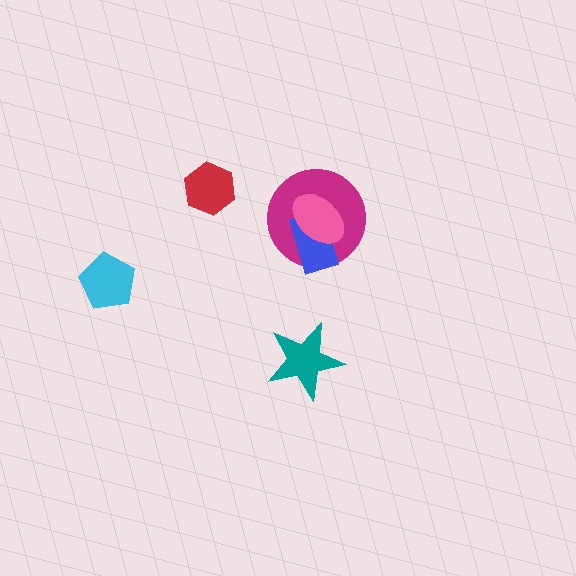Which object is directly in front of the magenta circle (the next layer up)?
The blue rectangle is directly in front of the magenta circle.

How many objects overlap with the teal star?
0 objects overlap with the teal star.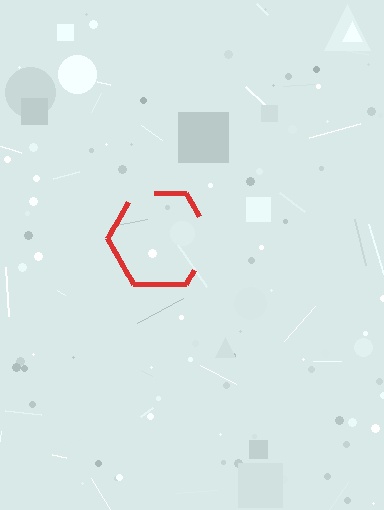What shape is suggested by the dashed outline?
The dashed outline suggests a hexagon.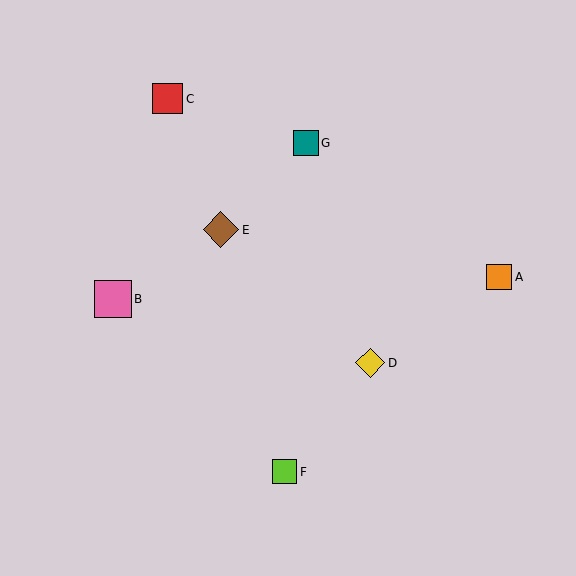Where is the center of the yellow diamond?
The center of the yellow diamond is at (370, 363).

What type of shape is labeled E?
Shape E is a brown diamond.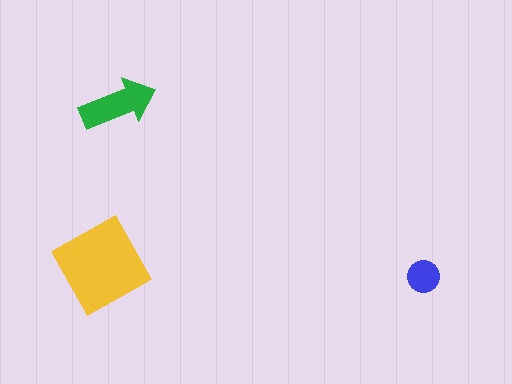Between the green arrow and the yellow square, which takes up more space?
The yellow square.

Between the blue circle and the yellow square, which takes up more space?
The yellow square.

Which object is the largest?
The yellow square.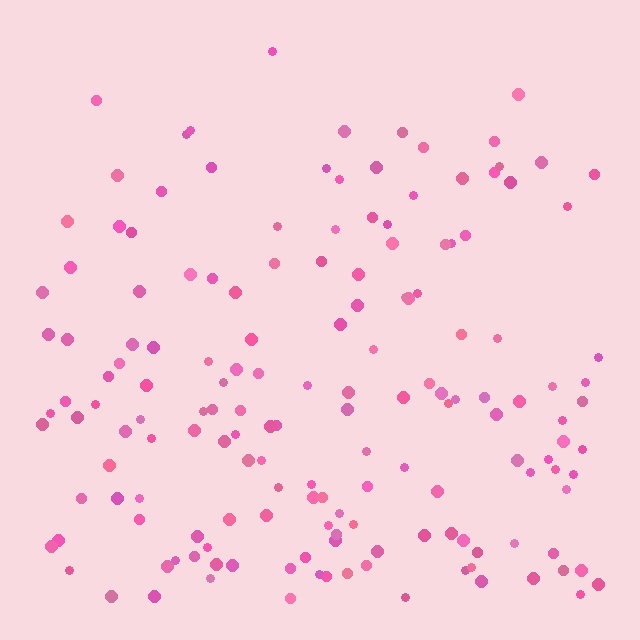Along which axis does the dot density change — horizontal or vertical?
Vertical.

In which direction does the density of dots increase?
From top to bottom, with the bottom side densest.